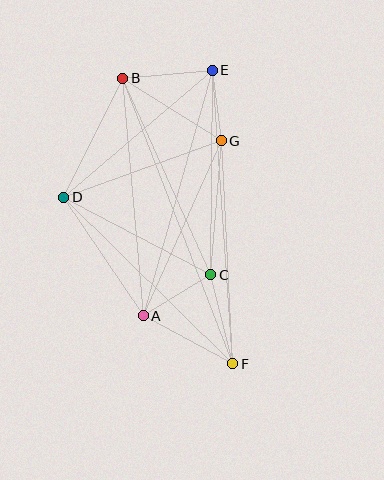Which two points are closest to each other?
Points E and G are closest to each other.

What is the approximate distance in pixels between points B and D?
The distance between B and D is approximately 132 pixels.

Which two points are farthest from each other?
Points B and F are farthest from each other.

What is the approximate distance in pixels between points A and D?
The distance between A and D is approximately 143 pixels.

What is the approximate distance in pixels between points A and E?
The distance between A and E is approximately 255 pixels.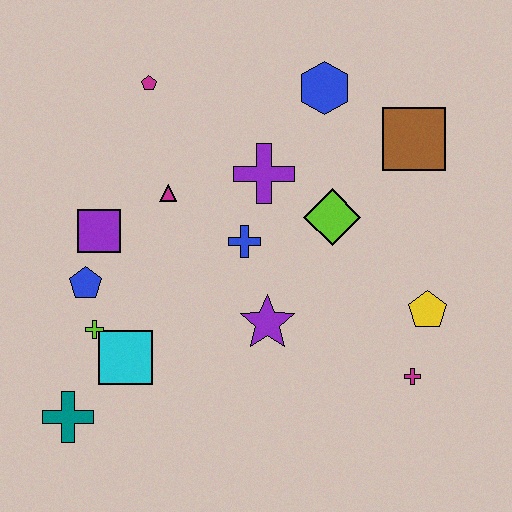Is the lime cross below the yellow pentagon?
Yes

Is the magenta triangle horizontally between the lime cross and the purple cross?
Yes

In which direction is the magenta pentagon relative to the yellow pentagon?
The magenta pentagon is to the left of the yellow pentagon.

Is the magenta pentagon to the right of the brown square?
No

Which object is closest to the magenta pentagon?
The magenta triangle is closest to the magenta pentagon.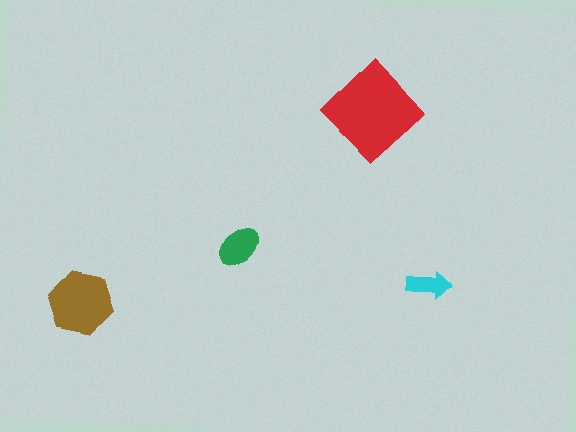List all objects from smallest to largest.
The cyan arrow, the green ellipse, the brown hexagon, the red diamond.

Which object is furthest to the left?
The brown hexagon is leftmost.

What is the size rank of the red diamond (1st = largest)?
1st.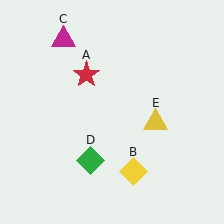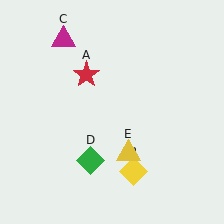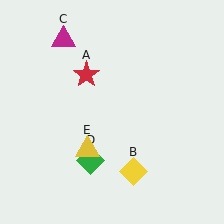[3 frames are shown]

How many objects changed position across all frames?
1 object changed position: yellow triangle (object E).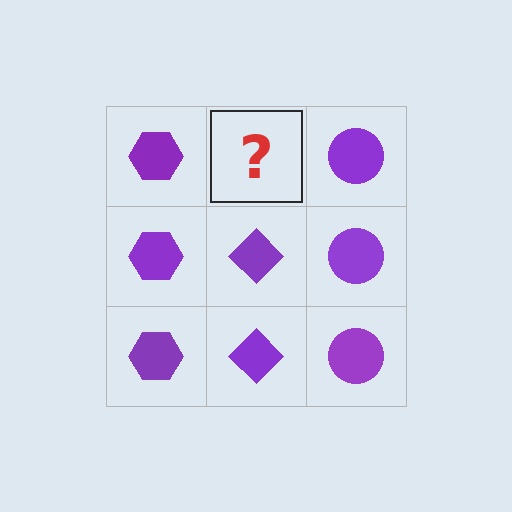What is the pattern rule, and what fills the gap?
The rule is that each column has a consistent shape. The gap should be filled with a purple diamond.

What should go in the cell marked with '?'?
The missing cell should contain a purple diamond.